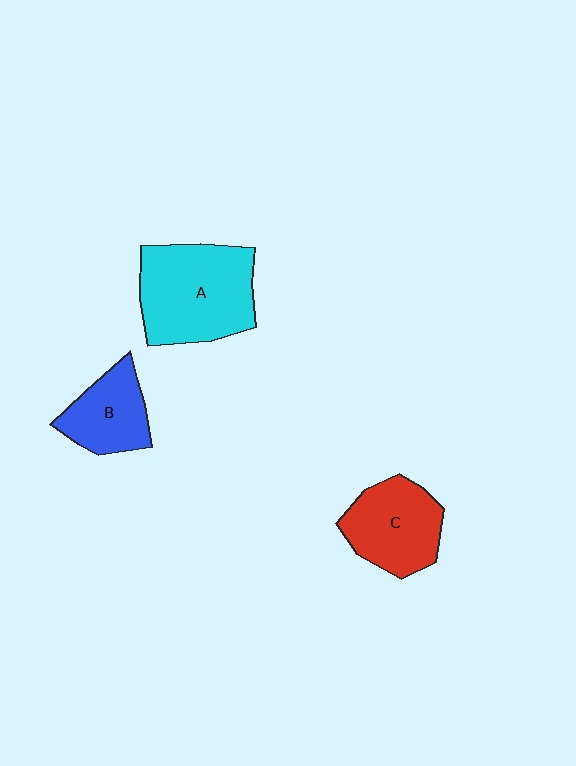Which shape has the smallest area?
Shape B (blue).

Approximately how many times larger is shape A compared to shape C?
Approximately 1.4 times.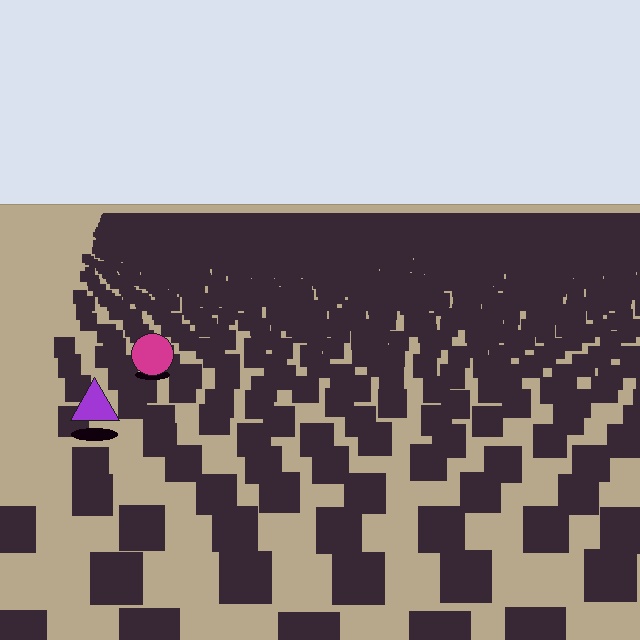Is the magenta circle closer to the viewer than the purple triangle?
No. The purple triangle is closer — you can tell from the texture gradient: the ground texture is coarser near it.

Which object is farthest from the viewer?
The magenta circle is farthest from the viewer. It appears smaller and the ground texture around it is denser.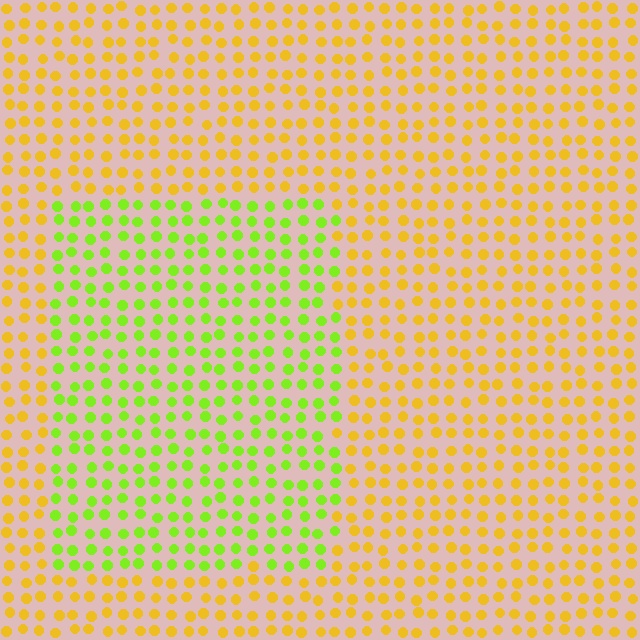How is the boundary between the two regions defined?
The boundary is defined purely by a slight shift in hue (about 47 degrees). Spacing, size, and orientation are identical on both sides.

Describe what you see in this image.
The image is filled with small yellow elements in a uniform arrangement. A rectangle-shaped region is visible where the elements are tinted to a slightly different hue, forming a subtle color boundary.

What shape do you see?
I see a rectangle.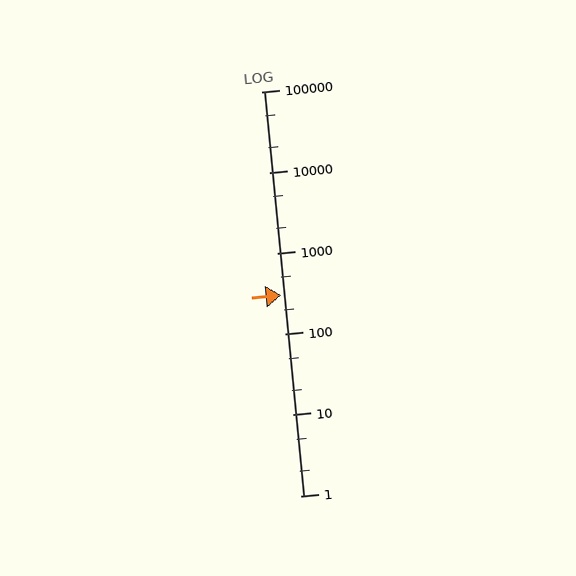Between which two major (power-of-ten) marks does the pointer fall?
The pointer is between 100 and 1000.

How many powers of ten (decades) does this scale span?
The scale spans 5 decades, from 1 to 100000.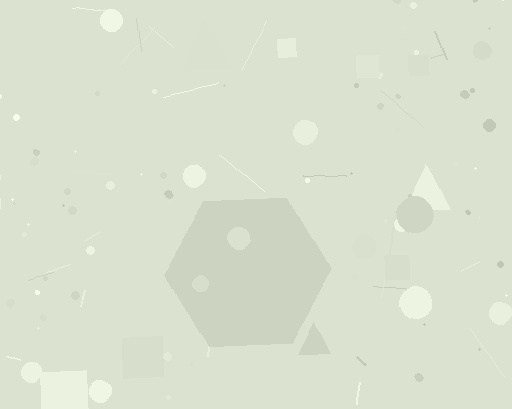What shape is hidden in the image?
A hexagon is hidden in the image.